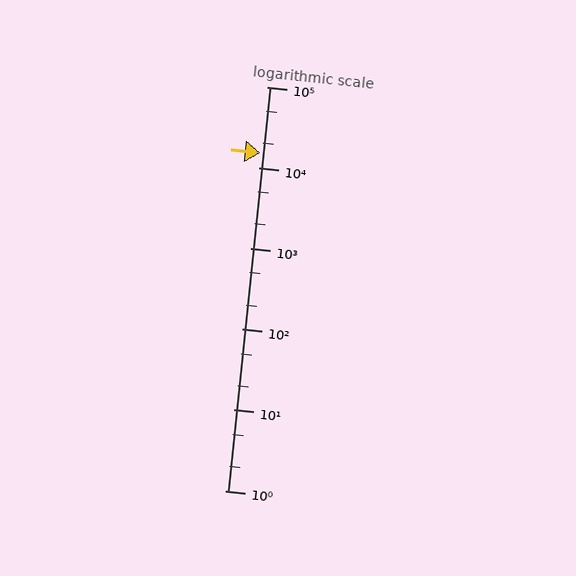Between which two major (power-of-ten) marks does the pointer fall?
The pointer is between 10000 and 100000.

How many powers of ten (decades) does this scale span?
The scale spans 5 decades, from 1 to 100000.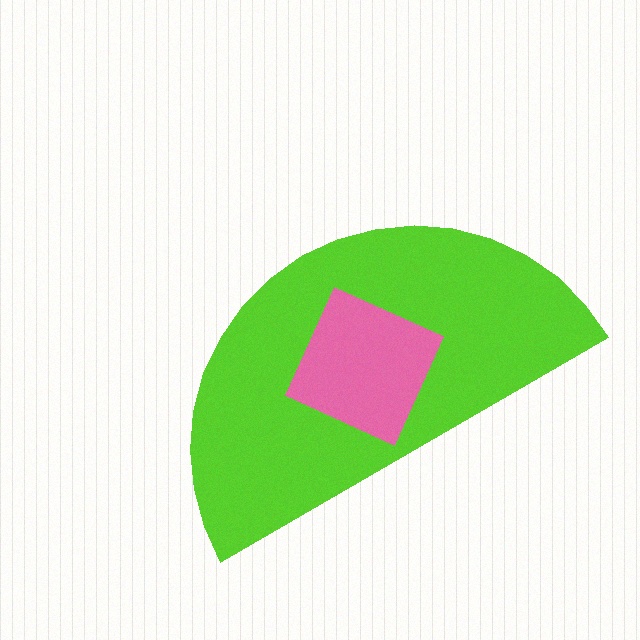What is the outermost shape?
The lime semicircle.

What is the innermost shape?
The pink diamond.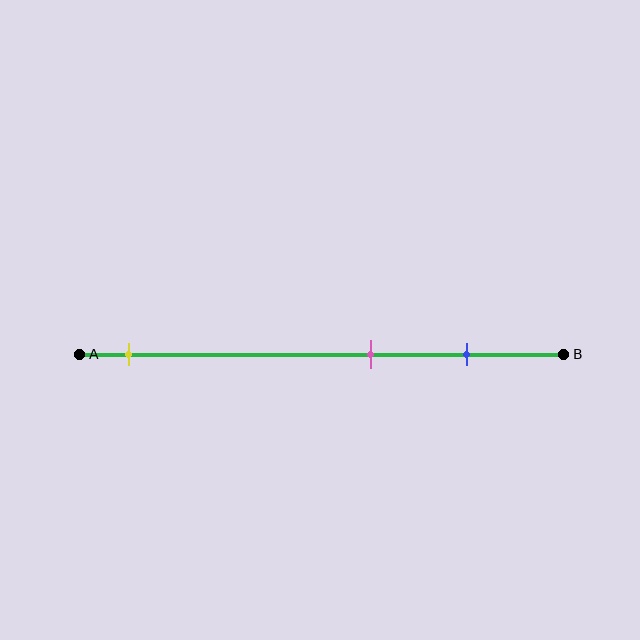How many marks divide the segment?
There are 3 marks dividing the segment.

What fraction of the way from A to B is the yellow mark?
The yellow mark is approximately 10% (0.1) of the way from A to B.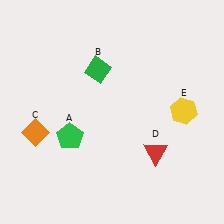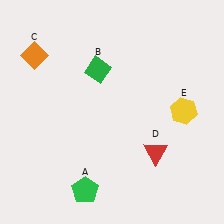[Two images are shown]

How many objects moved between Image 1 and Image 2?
2 objects moved between the two images.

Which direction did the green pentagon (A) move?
The green pentagon (A) moved down.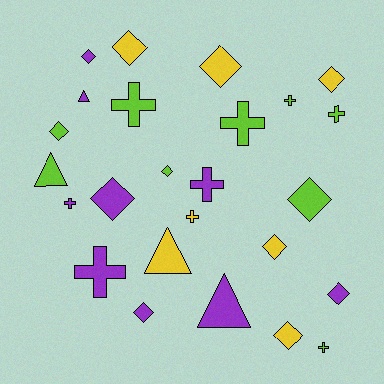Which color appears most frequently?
Purple, with 9 objects.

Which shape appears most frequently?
Diamond, with 12 objects.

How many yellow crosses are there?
There is 1 yellow cross.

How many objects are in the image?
There are 25 objects.